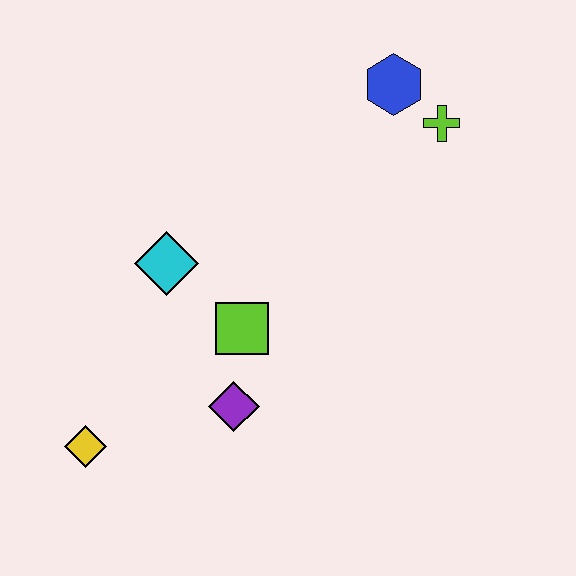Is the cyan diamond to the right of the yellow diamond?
Yes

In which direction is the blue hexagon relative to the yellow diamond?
The blue hexagon is above the yellow diamond.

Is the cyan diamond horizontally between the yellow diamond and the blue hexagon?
Yes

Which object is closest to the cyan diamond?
The lime square is closest to the cyan diamond.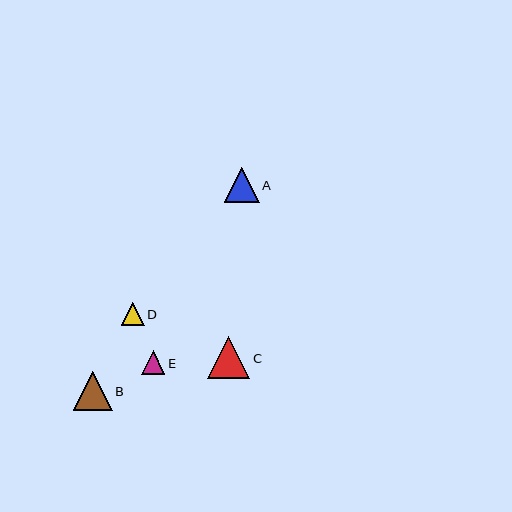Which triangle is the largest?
Triangle C is the largest with a size of approximately 42 pixels.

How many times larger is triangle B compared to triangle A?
Triangle B is approximately 1.1 times the size of triangle A.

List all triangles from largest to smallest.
From largest to smallest: C, B, A, E, D.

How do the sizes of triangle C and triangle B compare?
Triangle C and triangle B are approximately the same size.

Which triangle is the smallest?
Triangle D is the smallest with a size of approximately 23 pixels.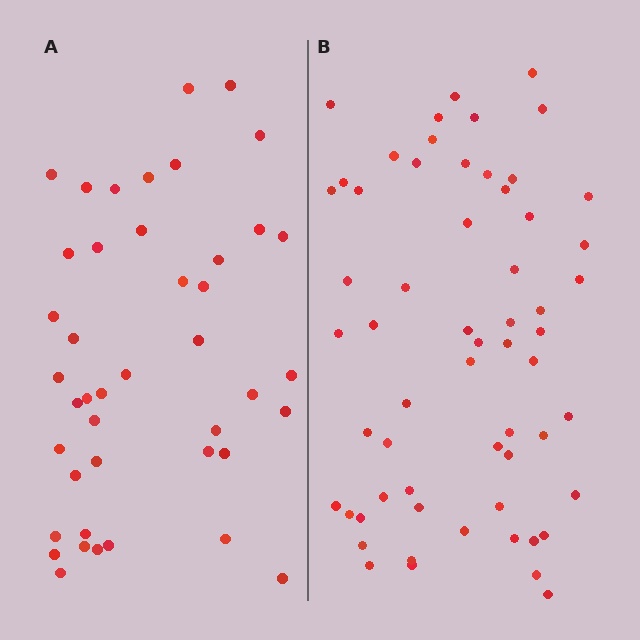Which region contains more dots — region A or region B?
Region B (the right region) has more dots.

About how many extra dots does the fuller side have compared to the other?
Region B has approximately 15 more dots than region A.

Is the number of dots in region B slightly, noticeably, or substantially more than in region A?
Region B has noticeably more, but not dramatically so. The ratio is roughly 1.4 to 1.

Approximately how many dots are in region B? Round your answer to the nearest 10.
About 60 dots.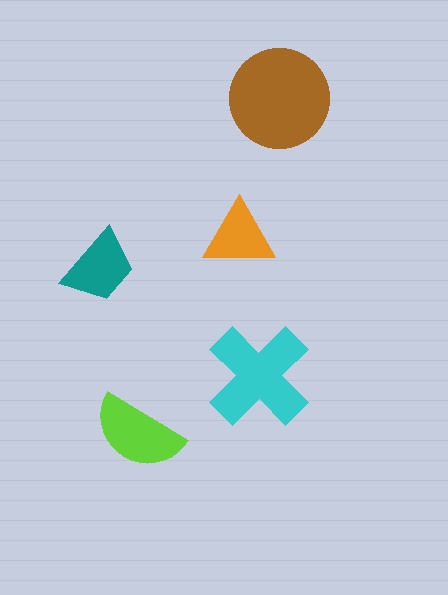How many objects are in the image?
There are 5 objects in the image.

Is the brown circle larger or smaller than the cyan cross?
Larger.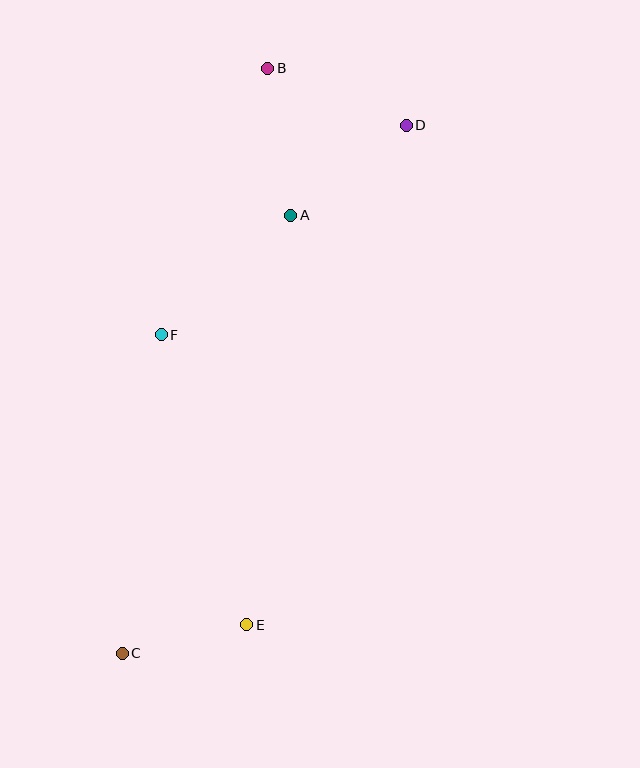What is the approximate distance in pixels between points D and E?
The distance between D and E is approximately 524 pixels.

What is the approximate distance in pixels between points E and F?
The distance between E and F is approximately 302 pixels.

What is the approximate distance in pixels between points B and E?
The distance between B and E is approximately 557 pixels.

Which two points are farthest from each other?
Points B and C are farthest from each other.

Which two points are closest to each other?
Points C and E are closest to each other.